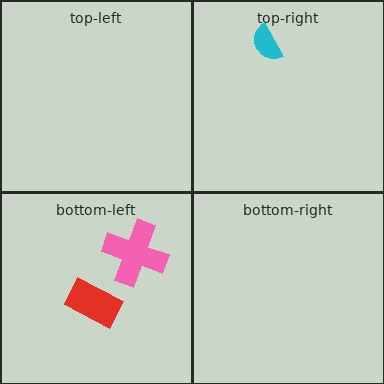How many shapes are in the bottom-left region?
2.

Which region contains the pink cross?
The bottom-left region.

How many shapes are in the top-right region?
1.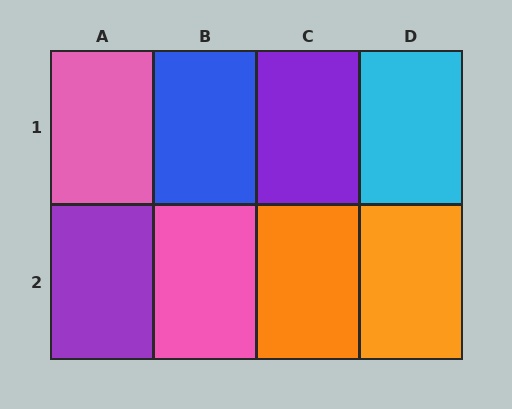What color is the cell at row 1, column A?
Pink.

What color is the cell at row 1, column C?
Purple.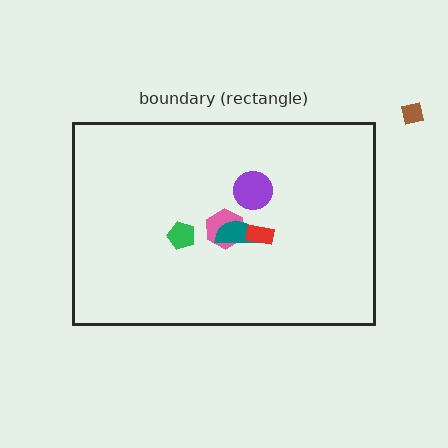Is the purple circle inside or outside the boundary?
Inside.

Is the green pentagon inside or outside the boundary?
Inside.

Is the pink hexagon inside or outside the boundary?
Inside.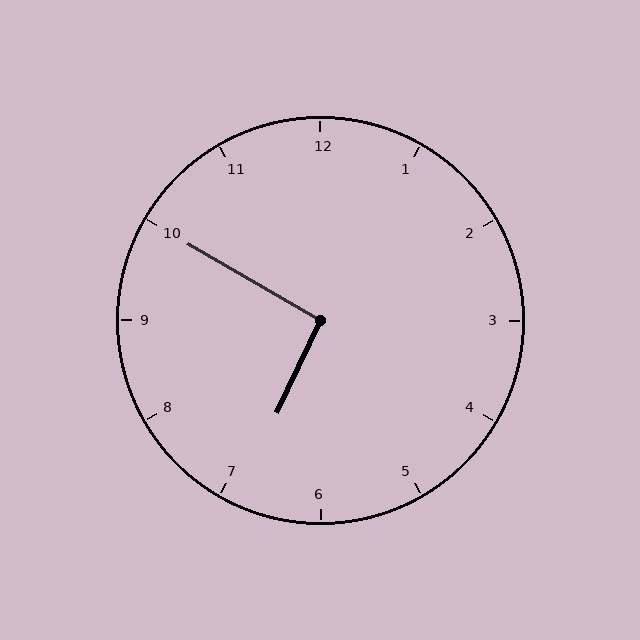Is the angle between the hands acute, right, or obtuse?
It is right.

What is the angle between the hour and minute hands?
Approximately 95 degrees.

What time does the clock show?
6:50.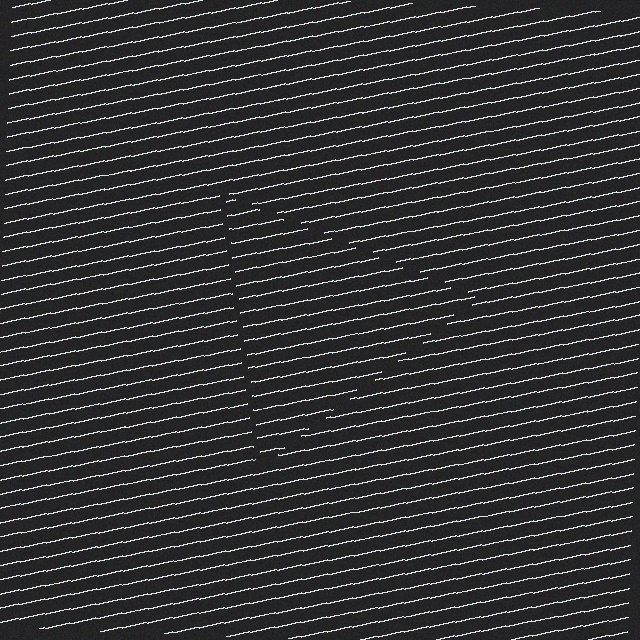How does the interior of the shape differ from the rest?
The interior of the shape contains the same grating, shifted by half a period — the contour is defined by the phase discontinuity where line-ends from the inner and outer gratings abut.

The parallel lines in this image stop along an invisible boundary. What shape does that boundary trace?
An illusory triangle. The interior of the shape contains the same grating, shifted by half a period — the contour is defined by the phase discontinuity where line-ends from the inner and outer gratings abut.